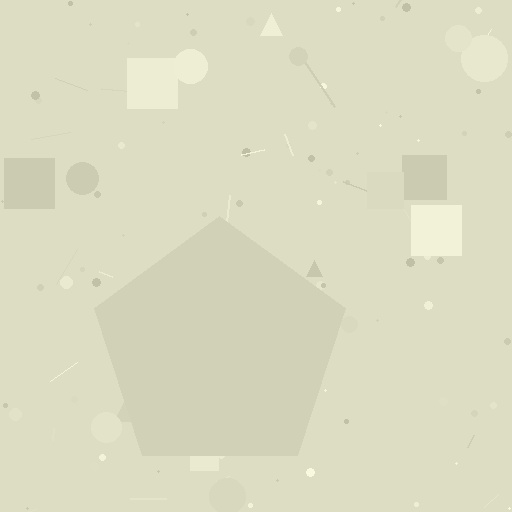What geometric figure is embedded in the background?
A pentagon is embedded in the background.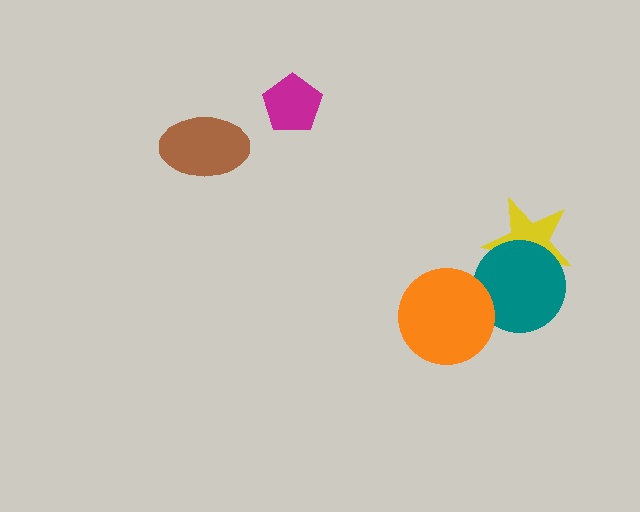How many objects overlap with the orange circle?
1 object overlaps with the orange circle.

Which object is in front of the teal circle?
The orange circle is in front of the teal circle.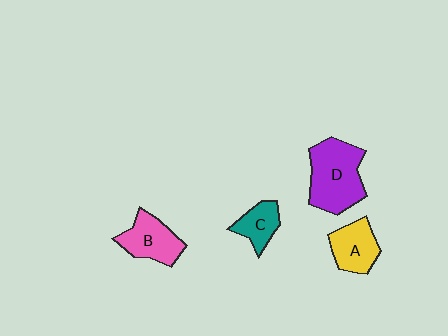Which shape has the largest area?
Shape D (purple).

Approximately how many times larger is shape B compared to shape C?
Approximately 1.5 times.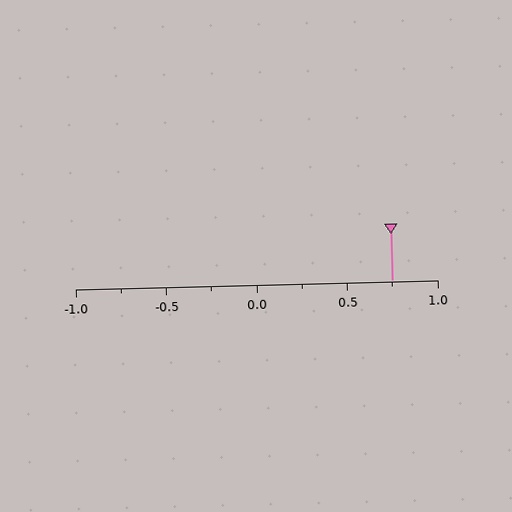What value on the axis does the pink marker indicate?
The marker indicates approximately 0.75.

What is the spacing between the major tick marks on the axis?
The major ticks are spaced 0.5 apart.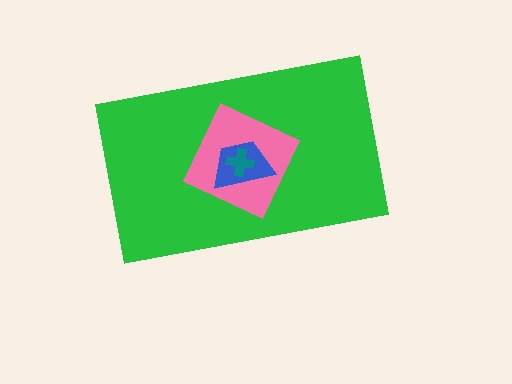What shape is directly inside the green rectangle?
The pink square.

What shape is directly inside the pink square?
The blue trapezoid.